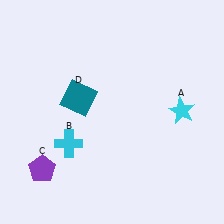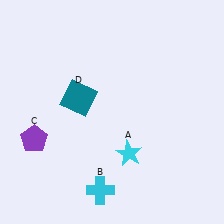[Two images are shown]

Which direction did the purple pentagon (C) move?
The purple pentagon (C) moved up.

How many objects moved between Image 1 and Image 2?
3 objects moved between the two images.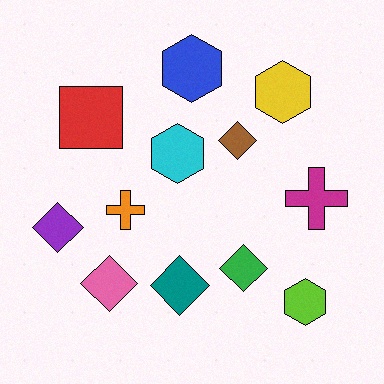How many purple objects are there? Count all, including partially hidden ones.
There is 1 purple object.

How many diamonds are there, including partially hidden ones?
There are 5 diamonds.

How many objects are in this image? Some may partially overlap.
There are 12 objects.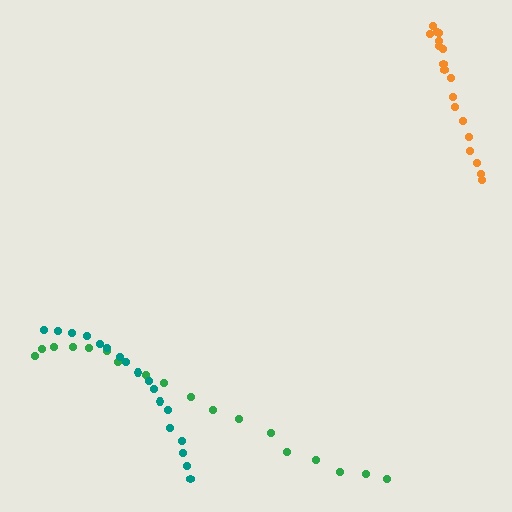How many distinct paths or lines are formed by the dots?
There are 3 distinct paths.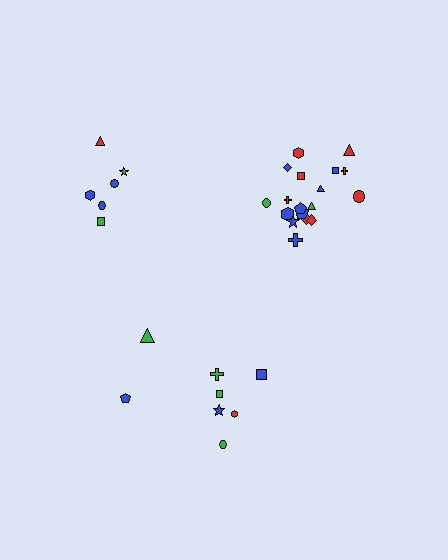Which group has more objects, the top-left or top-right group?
The top-right group.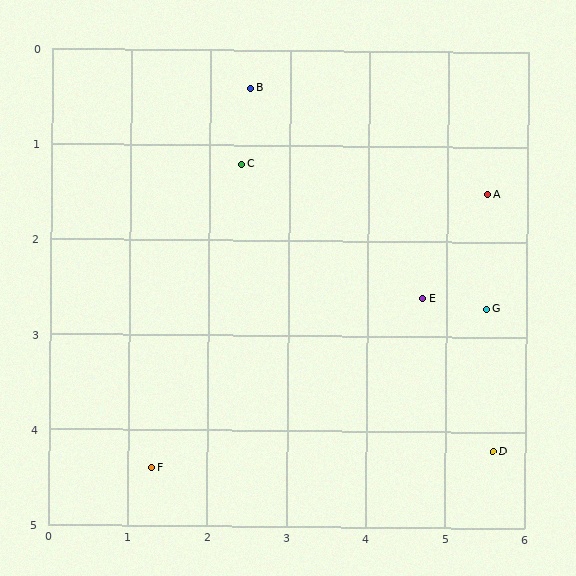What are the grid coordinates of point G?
Point G is at approximately (5.5, 2.7).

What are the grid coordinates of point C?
Point C is at approximately (2.4, 1.2).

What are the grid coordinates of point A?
Point A is at approximately (5.5, 1.5).